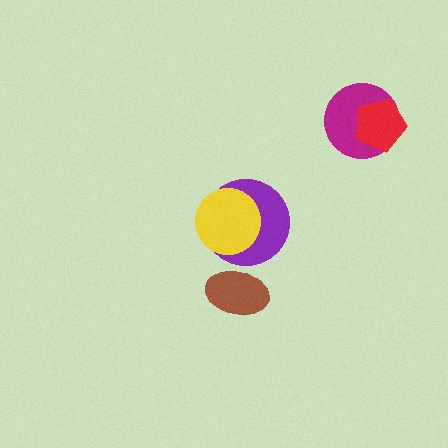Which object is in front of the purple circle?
The yellow circle is in front of the purple circle.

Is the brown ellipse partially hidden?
No, no other shape covers it.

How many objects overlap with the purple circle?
1 object overlaps with the purple circle.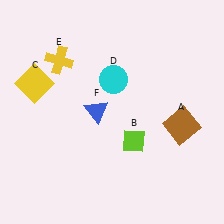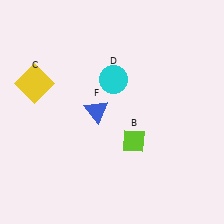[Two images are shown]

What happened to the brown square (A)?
The brown square (A) was removed in Image 2. It was in the bottom-right area of Image 1.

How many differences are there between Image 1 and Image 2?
There are 2 differences between the two images.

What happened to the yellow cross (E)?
The yellow cross (E) was removed in Image 2. It was in the top-left area of Image 1.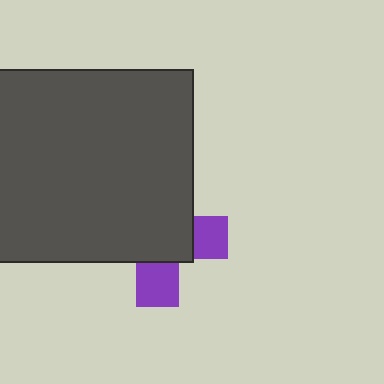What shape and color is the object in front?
The object in front is a dark gray rectangle.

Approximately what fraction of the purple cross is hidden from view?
Roughly 67% of the purple cross is hidden behind the dark gray rectangle.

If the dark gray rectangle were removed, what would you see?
You would see the complete purple cross.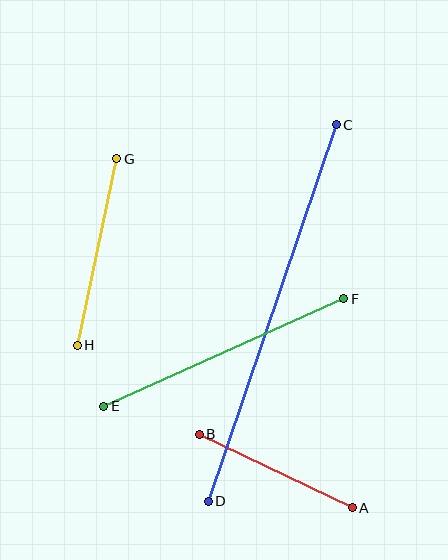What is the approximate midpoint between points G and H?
The midpoint is at approximately (97, 252) pixels.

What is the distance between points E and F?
The distance is approximately 263 pixels.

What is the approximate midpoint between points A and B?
The midpoint is at approximately (276, 471) pixels.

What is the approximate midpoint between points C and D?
The midpoint is at approximately (272, 313) pixels.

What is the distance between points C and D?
The distance is approximately 398 pixels.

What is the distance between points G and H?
The distance is approximately 191 pixels.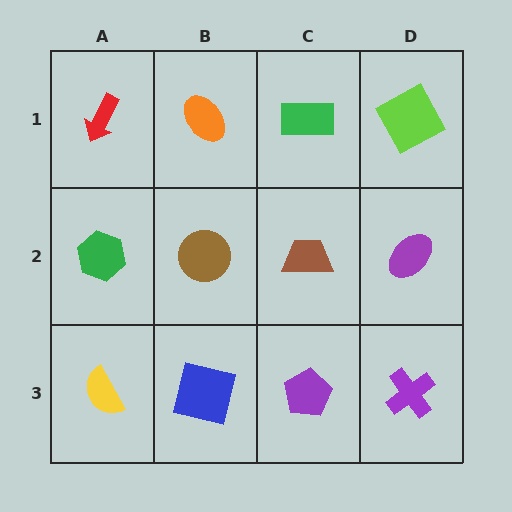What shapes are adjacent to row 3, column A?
A green hexagon (row 2, column A), a blue square (row 3, column B).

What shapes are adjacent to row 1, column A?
A green hexagon (row 2, column A), an orange ellipse (row 1, column B).